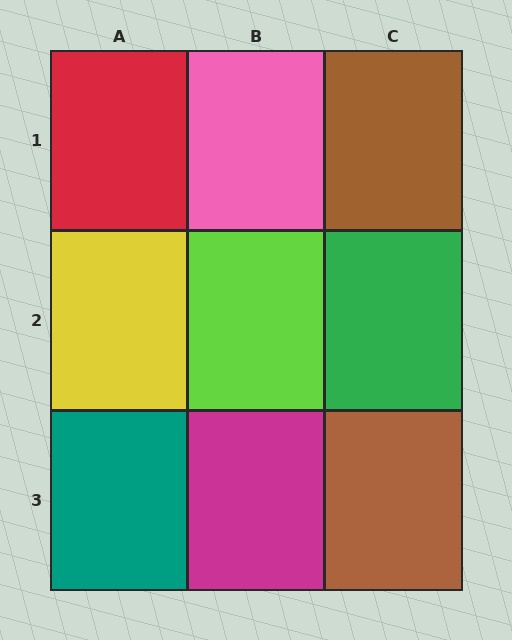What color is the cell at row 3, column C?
Brown.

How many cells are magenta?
1 cell is magenta.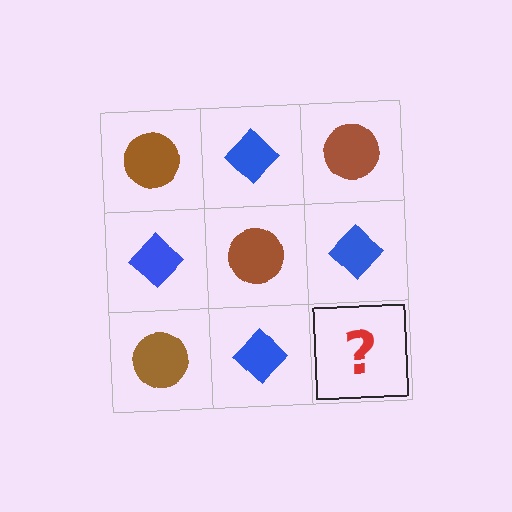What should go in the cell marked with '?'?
The missing cell should contain a brown circle.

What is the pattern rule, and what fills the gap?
The rule is that it alternates brown circle and blue diamond in a checkerboard pattern. The gap should be filled with a brown circle.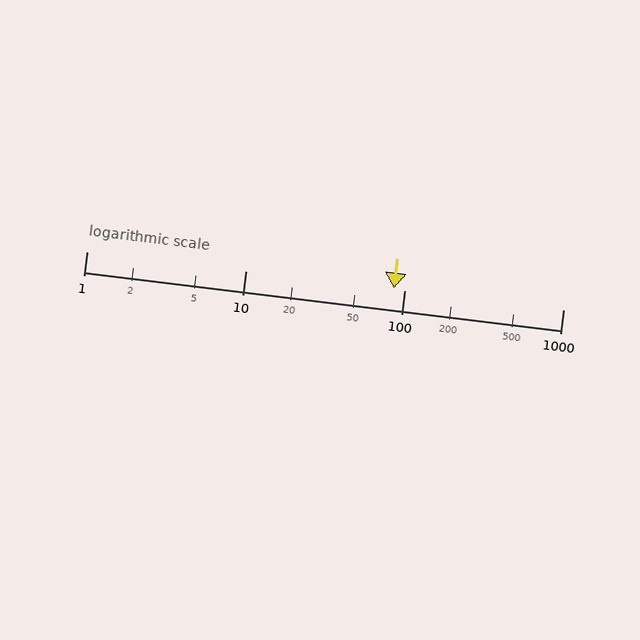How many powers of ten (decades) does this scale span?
The scale spans 3 decades, from 1 to 1000.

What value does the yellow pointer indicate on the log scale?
The pointer indicates approximately 86.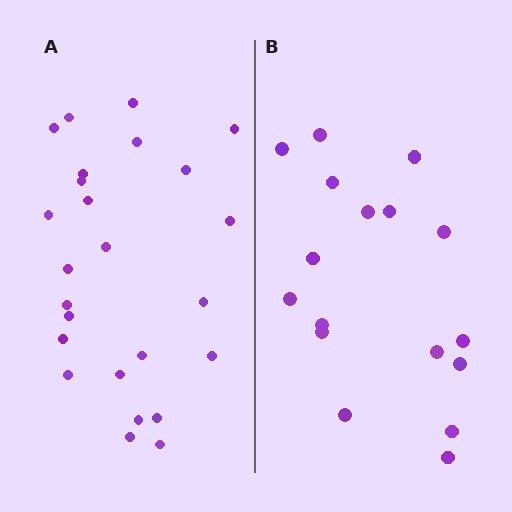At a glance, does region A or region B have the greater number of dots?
Region A (the left region) has more dots.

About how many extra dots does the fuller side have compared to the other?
Region A has roughly 8 or so more dots than region B.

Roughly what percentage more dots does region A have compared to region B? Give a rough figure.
About 45% more.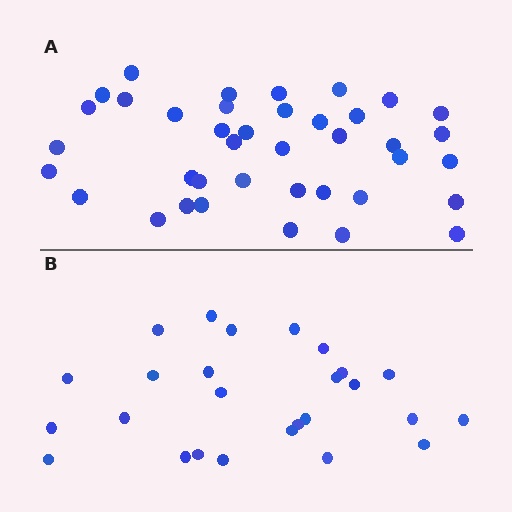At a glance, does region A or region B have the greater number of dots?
Region A (the top region) has more dots.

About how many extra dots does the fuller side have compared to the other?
Region A has approximately 15 more dots than region B.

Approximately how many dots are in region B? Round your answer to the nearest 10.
About 30 dots. (The exact count is 26, which rounds to 30.)